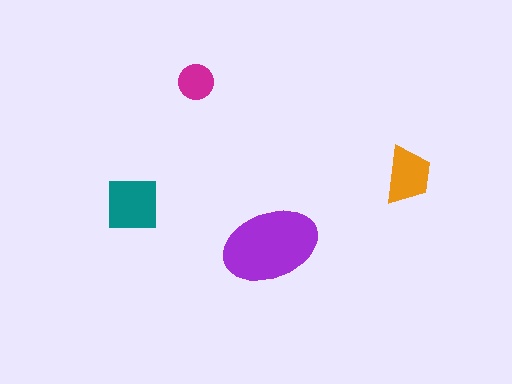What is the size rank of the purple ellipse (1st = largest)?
1st.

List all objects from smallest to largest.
The magenta circle, the orange trapezoid, the teal square, the purple ellipse.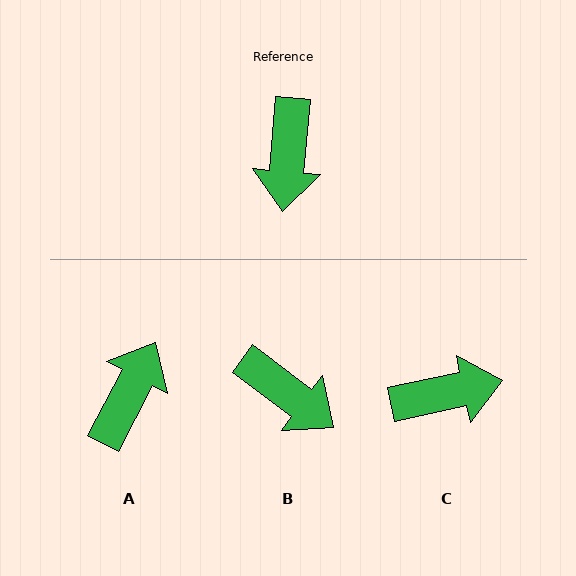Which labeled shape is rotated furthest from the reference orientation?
A, about 157 degrees away.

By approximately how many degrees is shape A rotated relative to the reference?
Approximately 157 degrees counter-clockwise.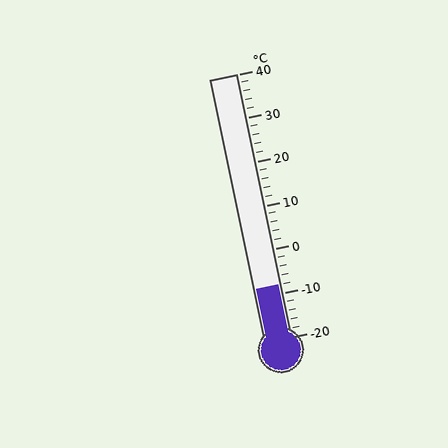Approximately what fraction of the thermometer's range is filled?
The thermometer is filled to approximately 20% of its range.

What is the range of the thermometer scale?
The thermometer scale ranges from -20°C to 40°C.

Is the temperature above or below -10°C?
The temperature is above -10°C.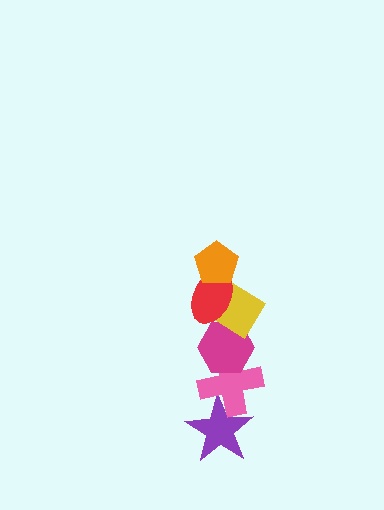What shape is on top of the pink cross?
The magenta hexagon is on top of the pink cross.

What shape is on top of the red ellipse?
The orange pentagon is on top of the red ellipse.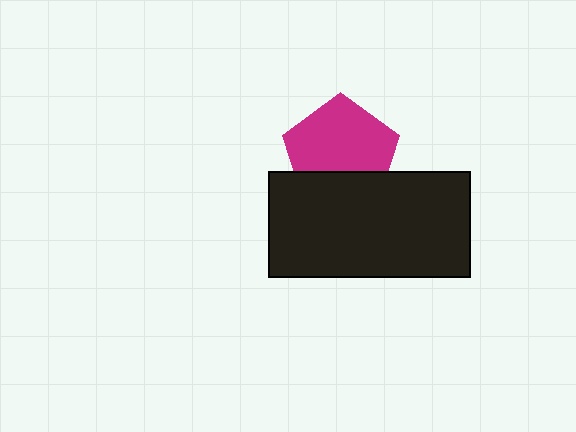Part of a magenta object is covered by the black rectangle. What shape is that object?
It is a pentagon.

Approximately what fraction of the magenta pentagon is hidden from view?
Roughly 31% of the magenta pentagon is hidden behind the black rectangle.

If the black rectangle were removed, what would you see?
You would see the complete magenta pentagon.